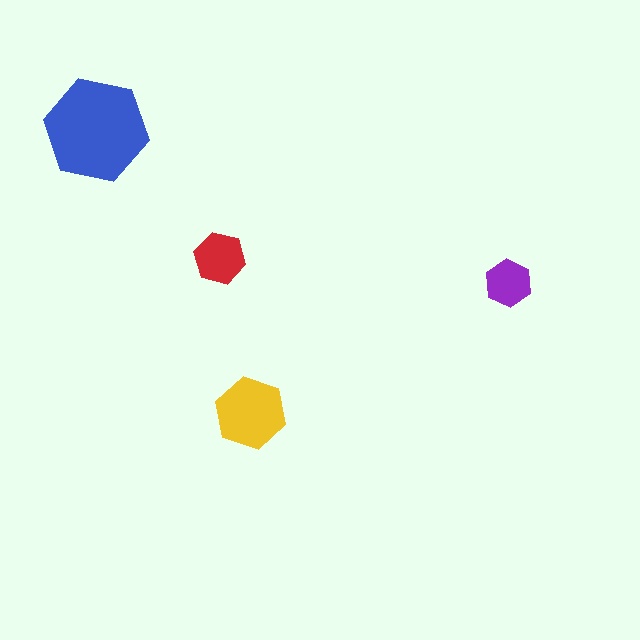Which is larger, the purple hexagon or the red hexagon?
The red one.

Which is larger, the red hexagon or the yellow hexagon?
The yellow one.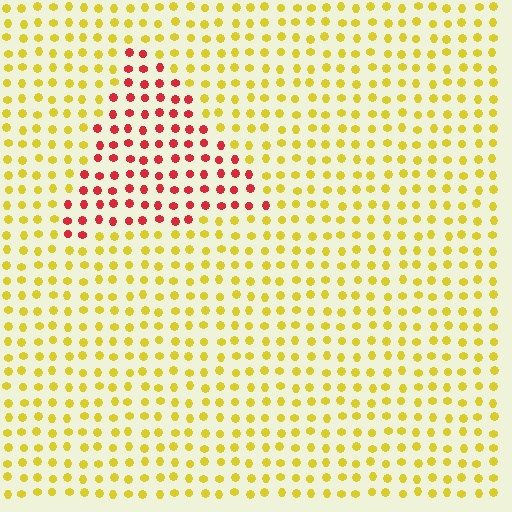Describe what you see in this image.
The image is filled with small yellow elements in a uniform arrangement. A triangle-shaped region is visible where the elements are tinted to a slightly different hue, forming a subtle color boundary.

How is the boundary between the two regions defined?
The boundary is defined purely by a slight shift in hue (about 62 degrees). Spacing, size, and orientation are identical on both sides.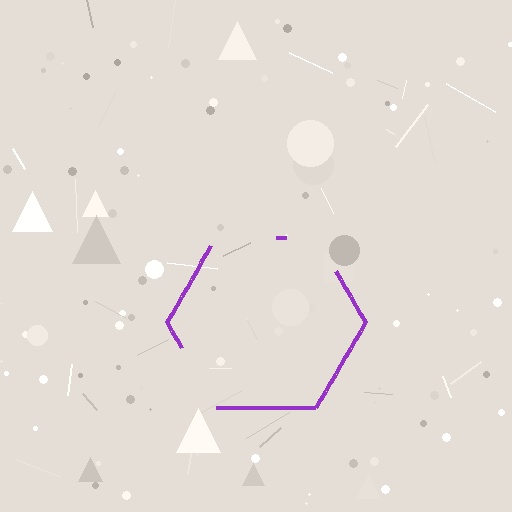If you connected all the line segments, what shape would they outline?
They would outline a hexagon.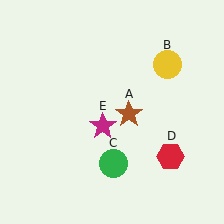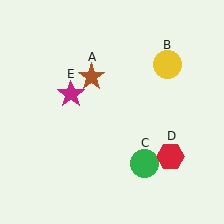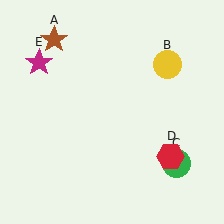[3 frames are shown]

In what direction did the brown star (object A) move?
The brown star (object A) moved up and to the left.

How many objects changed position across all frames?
3 objects changed position: brown star (object A), green circle (object C), magenta star (object E).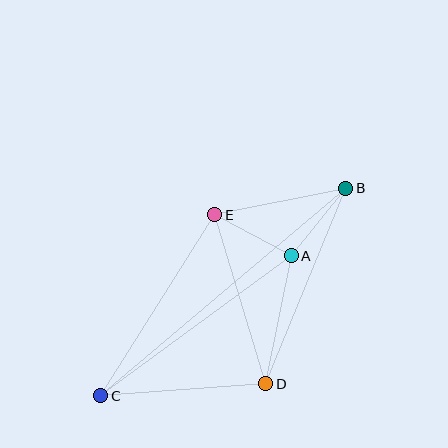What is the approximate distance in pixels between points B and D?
The distance between B and D is approximately 211 pixels.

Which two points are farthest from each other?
Points B and C are farthest from each other.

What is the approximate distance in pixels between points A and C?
The distance between A and C is approximately 236 pixels.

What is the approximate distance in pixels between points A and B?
The distance between A and B is approximately 87 pixels.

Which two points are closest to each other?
Points A and E are closest to each other.